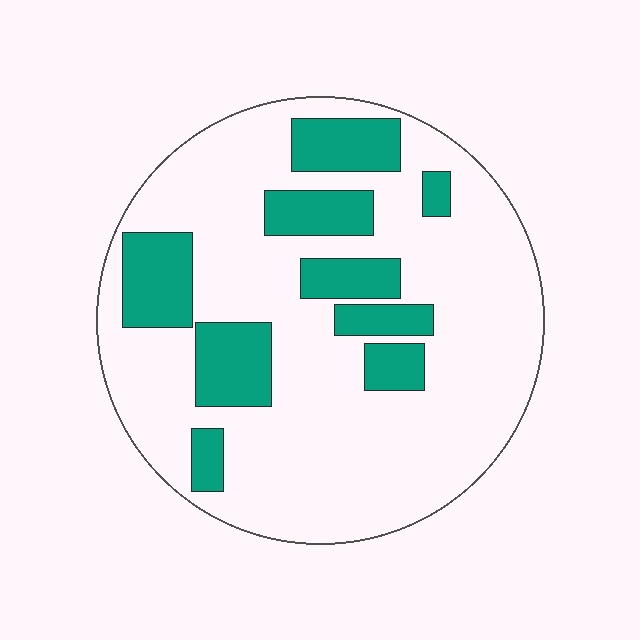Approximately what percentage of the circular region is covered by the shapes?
Approximately 25%.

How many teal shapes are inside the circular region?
9.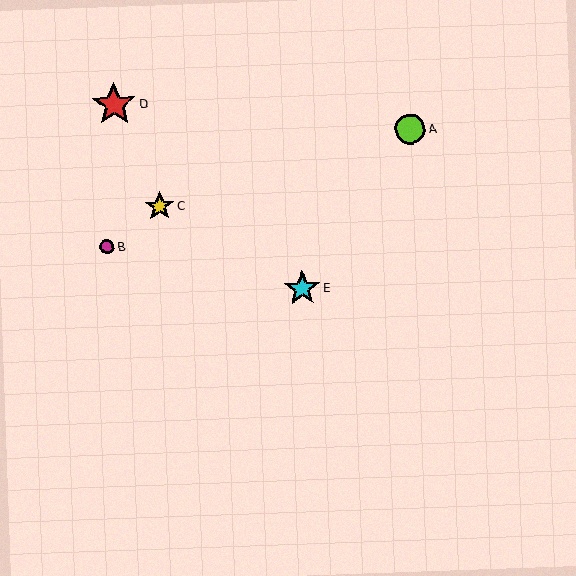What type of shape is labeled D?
Shape D is a red star.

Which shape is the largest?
The red star (labeled D) is the largest.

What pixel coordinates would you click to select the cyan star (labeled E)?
Click at (302, 288) to select the cyan star E.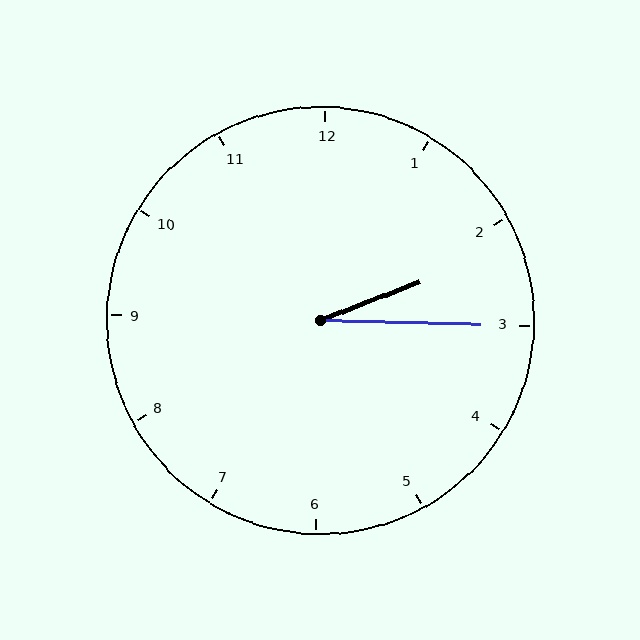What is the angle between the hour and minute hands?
Approximately 22 degrees.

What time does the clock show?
2:15.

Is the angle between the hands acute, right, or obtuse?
It is acute.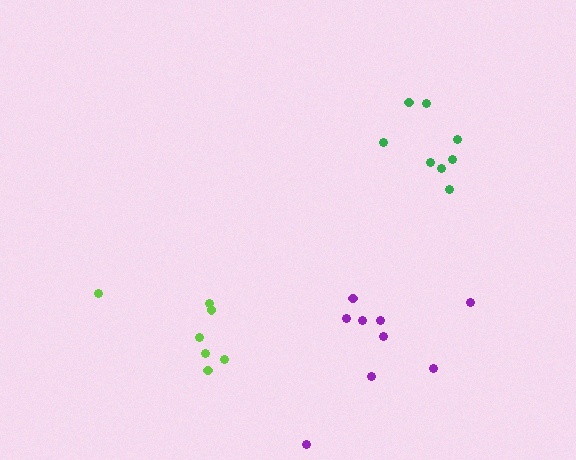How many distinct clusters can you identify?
There are 3 distinct clusters.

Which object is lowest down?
The purple cluster is bottommost.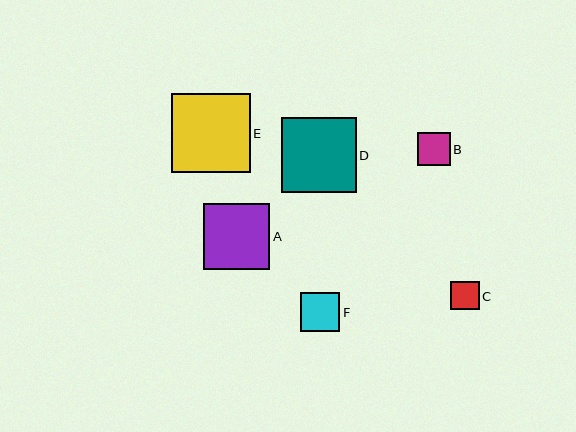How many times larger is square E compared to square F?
Square E is approximately 2.0 times the size of square F.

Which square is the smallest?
Square C is the smallest with a size of approximately 28 pixels.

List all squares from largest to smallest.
From largest to smallest: E, D, A, F, B, C.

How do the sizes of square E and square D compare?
Square E and square D are approximately the same size.